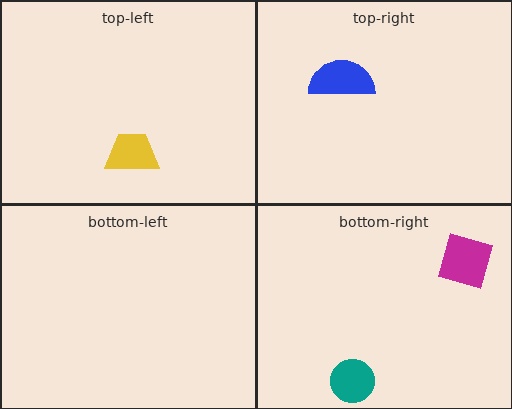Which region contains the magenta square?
The bottom-right region.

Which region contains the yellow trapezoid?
The top-left region.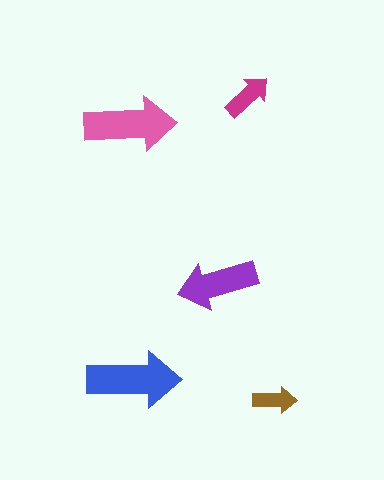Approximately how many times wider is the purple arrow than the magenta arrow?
About 1.5 times wider.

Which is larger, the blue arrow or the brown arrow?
The blue one.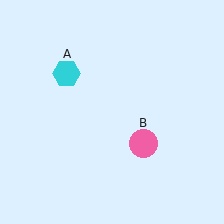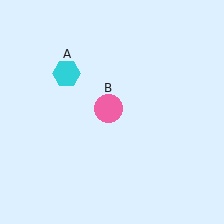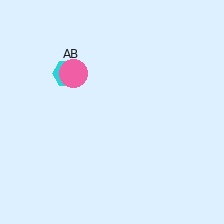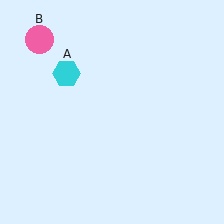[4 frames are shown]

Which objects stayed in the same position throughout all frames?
Cyan hexagon (object A) remained stationary.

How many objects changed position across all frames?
1 object changed position: pink circle (object B).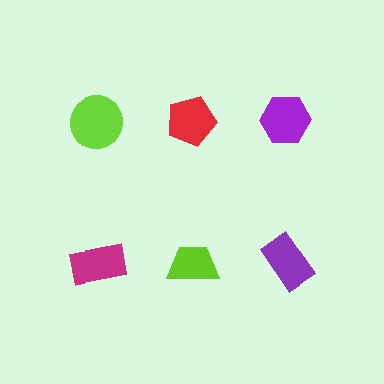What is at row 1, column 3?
A purple hexagon.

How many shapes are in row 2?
3 shapes.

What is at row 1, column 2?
A red pentagon.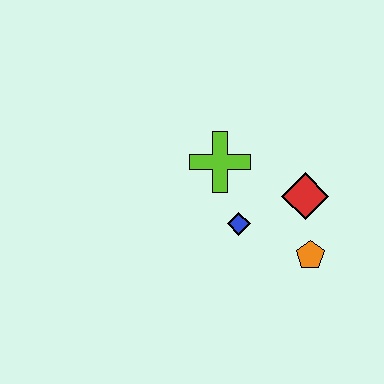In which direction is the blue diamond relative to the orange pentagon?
The blue diamond is to the left of the orange pentagon.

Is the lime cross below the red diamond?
No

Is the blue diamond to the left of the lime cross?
No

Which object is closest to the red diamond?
The orange pentagon is closest to the red diamond.